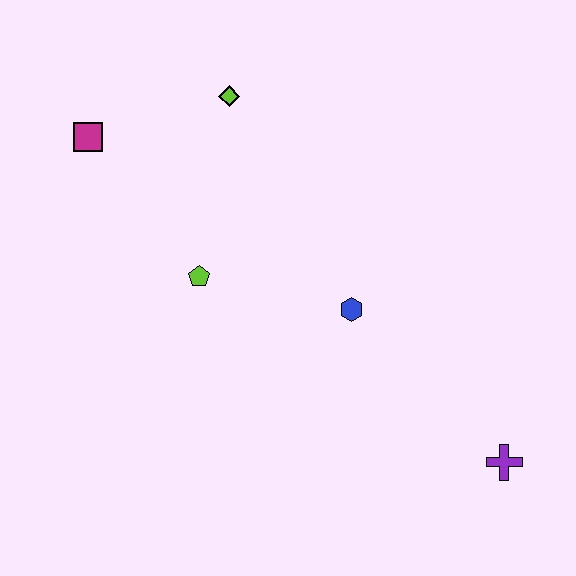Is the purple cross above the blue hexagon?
No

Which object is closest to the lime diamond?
The magenta square is closest to the lime diamond.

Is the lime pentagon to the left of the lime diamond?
Yes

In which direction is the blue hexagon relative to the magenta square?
The blue hexagon is to the right of the magenta square.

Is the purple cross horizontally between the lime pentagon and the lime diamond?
No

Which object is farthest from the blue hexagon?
The magenta square is farthest from the blue hexagon.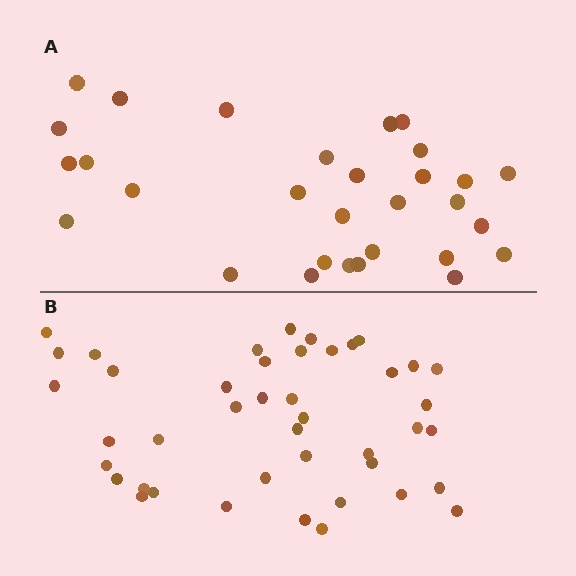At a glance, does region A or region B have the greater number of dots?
Region B (the bottom region) has more dots.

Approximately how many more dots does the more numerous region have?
Region B has approximately 15 more dots than region A.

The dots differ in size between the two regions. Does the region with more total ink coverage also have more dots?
No. Region A has more total ink coverage because its dots are larger, but region B actually contains more individual dots. Total area can be misleading — the number of items is what matters here.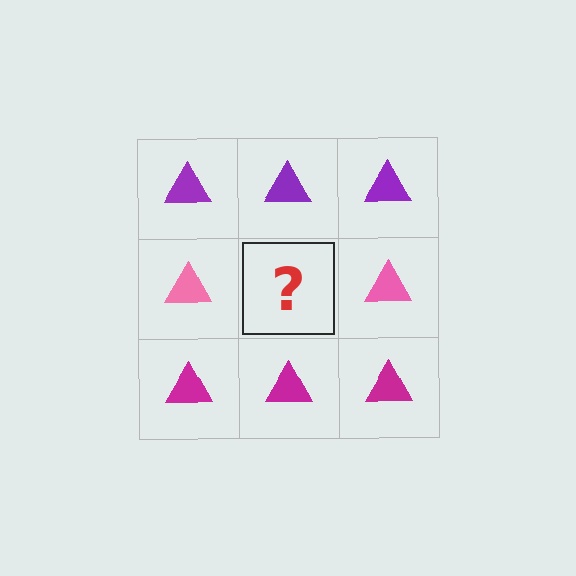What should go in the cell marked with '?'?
The missing cell should contain a pink triangle.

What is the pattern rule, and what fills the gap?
The rule is that each row has a consistent color. The gap should be filled with a pink triangle.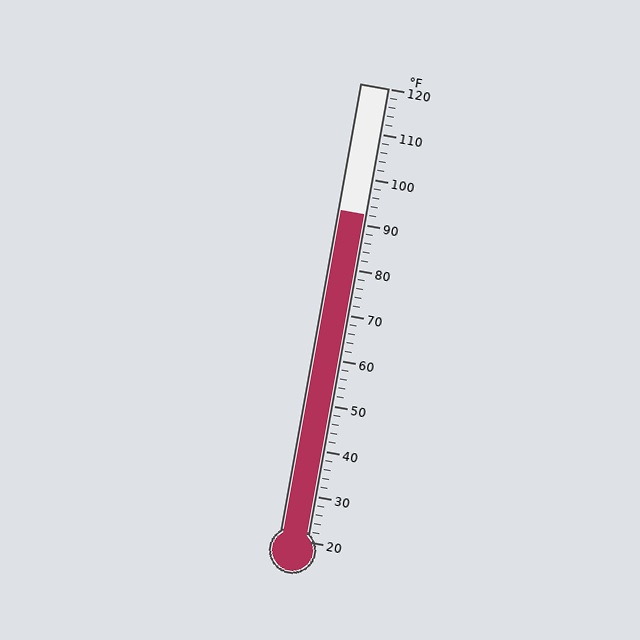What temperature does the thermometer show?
The thermometer shows approximately 92°F.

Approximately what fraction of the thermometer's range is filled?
The thermometer is filled to approximately 70% of its range.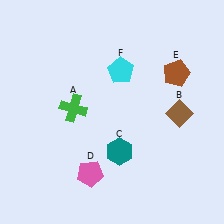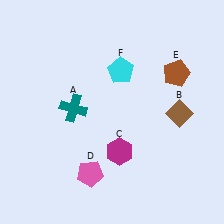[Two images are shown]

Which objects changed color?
A changed from green to teal. C changed from teal to magenta.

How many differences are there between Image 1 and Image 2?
There are 2 differences between the two images.